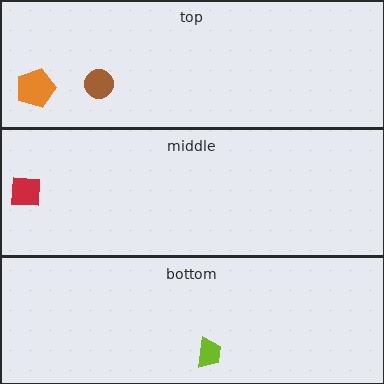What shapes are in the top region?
The orange pentagon, the brown circle.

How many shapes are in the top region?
2.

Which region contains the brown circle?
The top region.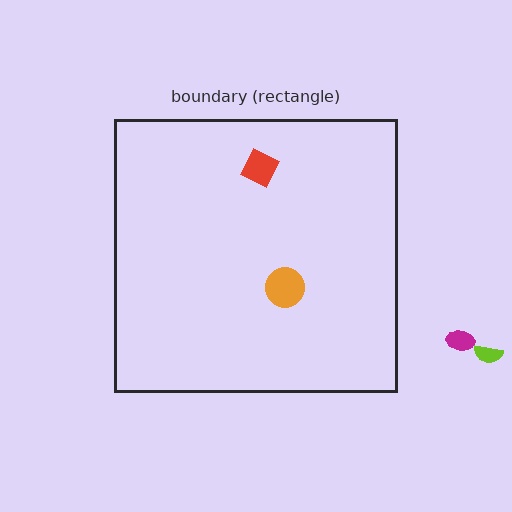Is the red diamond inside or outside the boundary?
Inside.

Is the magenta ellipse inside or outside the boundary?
Outside.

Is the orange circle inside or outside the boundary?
Inside.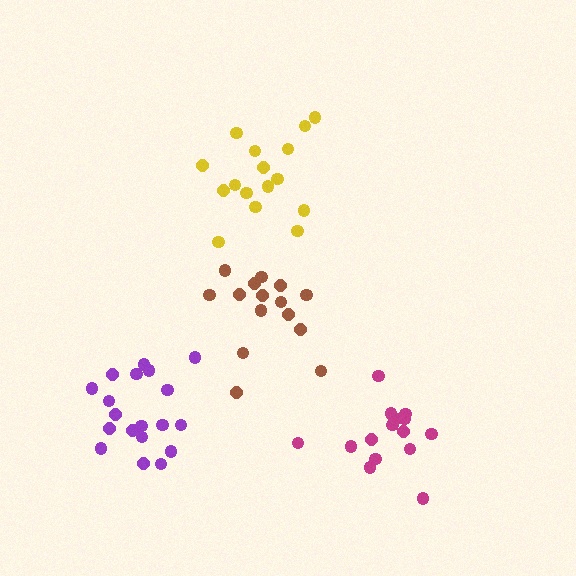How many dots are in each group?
Group 1: 20 dots, Group 2: 16 dots, Group 3: 16 dots, Group 4: 15 dots (67 total).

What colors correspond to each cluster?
The clusters are colored: purple, yellow, magenta, brown.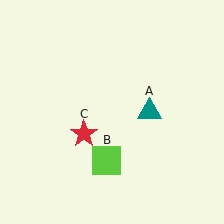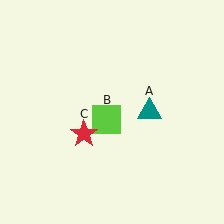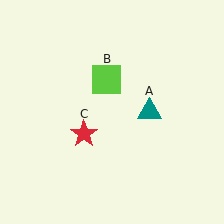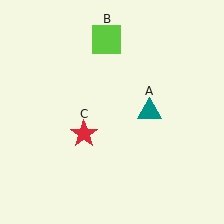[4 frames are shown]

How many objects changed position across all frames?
1 object changed position: lime square (object B).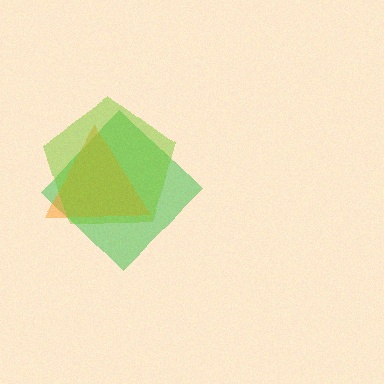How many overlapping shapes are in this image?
There are 3 overlapping shapes in the image.